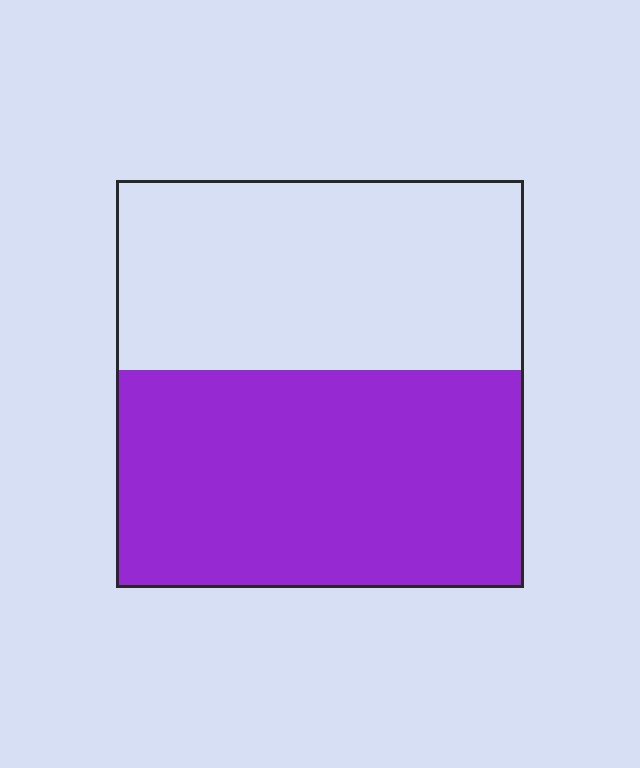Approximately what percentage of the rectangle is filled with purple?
Approximately 55%.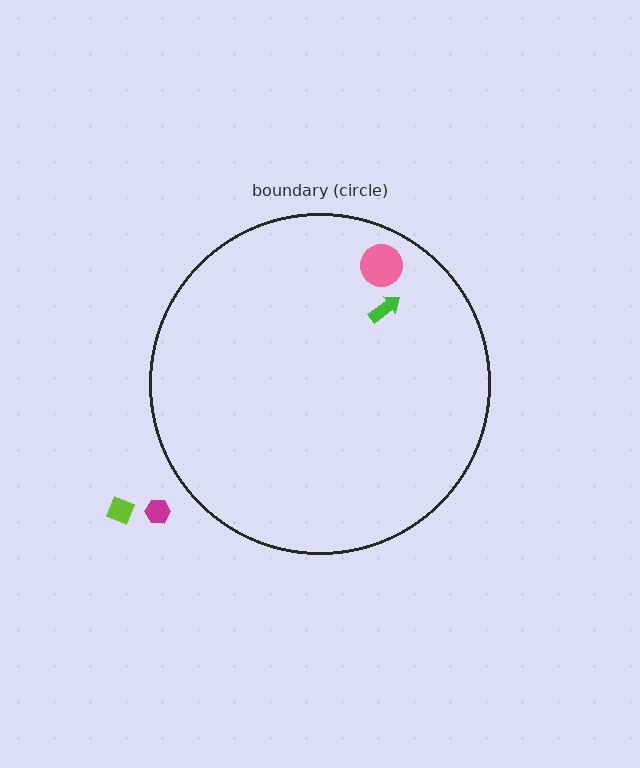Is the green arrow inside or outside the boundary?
Inside.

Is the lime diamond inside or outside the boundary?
Outside.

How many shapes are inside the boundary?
2 inside, 2 outside.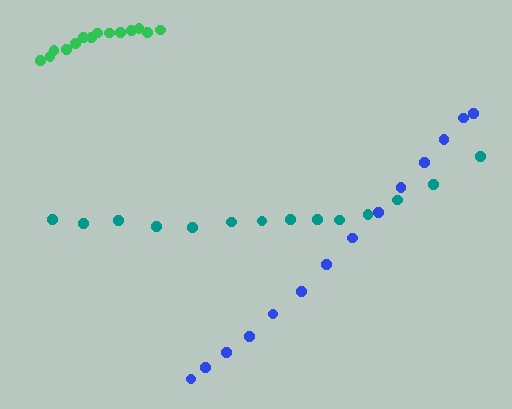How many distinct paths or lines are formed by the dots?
There are 3 distinct paths.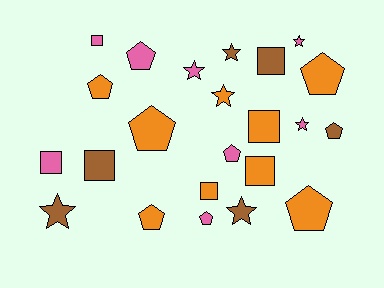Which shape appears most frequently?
Pentagon, with 9 objects.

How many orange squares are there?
There are 3 orange squares.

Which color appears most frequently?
Orange, with 9 objects.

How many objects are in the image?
There are 23 objects.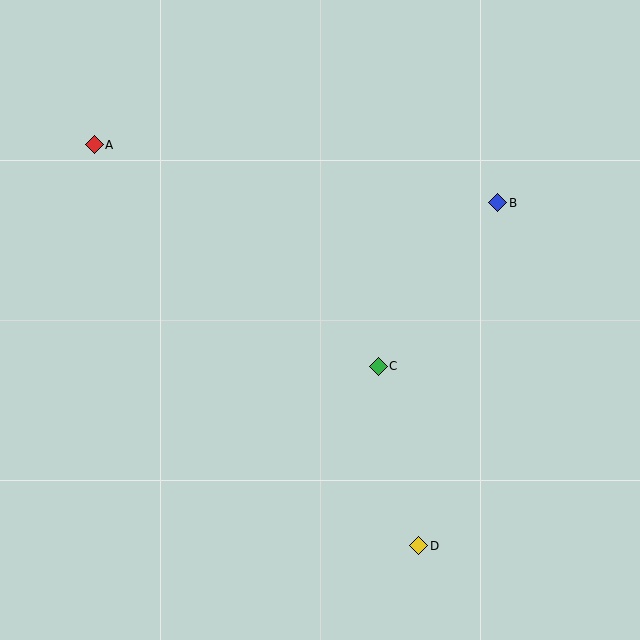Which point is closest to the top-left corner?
Point A is closest to the top-left corner.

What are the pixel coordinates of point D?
Point D is at (419, 546).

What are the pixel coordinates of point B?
Point B is at (498, 203).